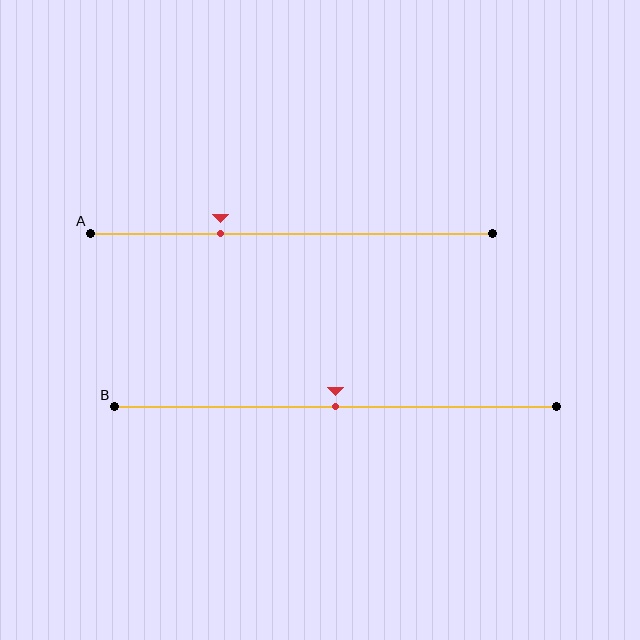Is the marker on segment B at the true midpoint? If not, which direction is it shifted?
Yes, the marker on segment B is at the true midpoint.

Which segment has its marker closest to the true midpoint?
Segment B has its marker closest to the true midpoint.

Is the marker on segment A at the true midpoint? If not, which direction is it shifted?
No, the marker on segment A is shifted to the left by about 18% of the segment length.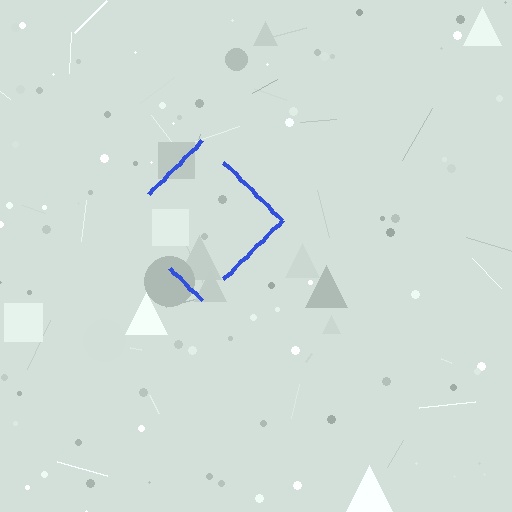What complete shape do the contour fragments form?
The contour fragments form a diamond.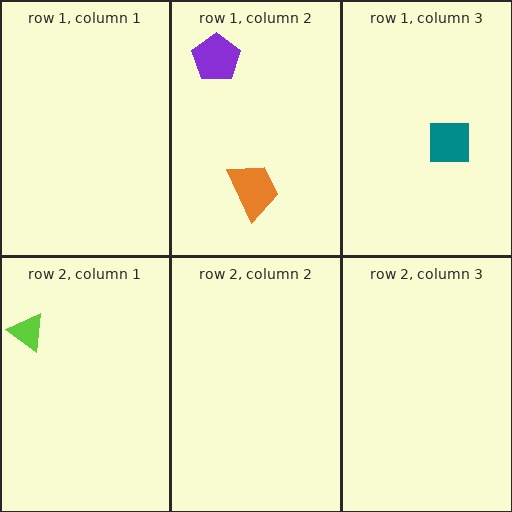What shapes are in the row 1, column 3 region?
The teal square.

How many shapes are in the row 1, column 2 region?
2.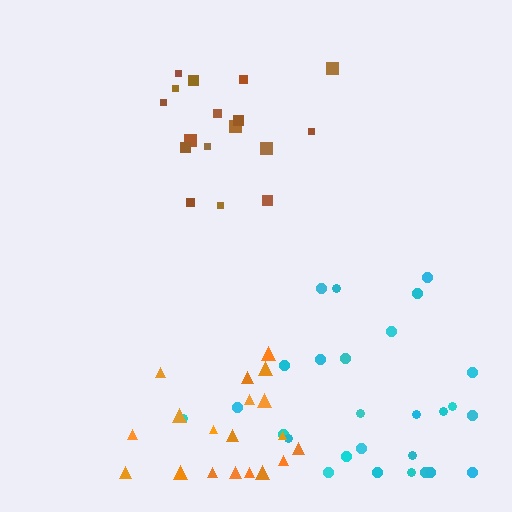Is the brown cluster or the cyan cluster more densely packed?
Brown.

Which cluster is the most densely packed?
Brown.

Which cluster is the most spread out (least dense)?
Cyan.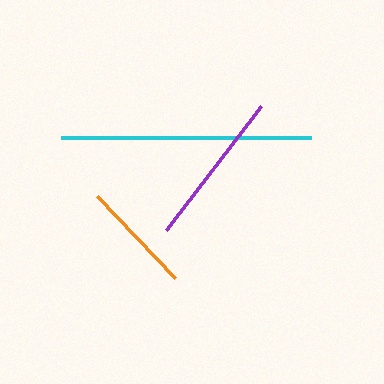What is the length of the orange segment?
The orange segment is approximately 113 pixels long.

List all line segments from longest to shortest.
From longest to shortest: cyan, purple, orange.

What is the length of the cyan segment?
The cyan segment is approximately 250 pixels long.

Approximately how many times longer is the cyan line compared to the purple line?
The cyan line is approximately 1.6 times the length of the purple line.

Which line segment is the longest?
The cyan line is the longest at approximately 250 pixels.